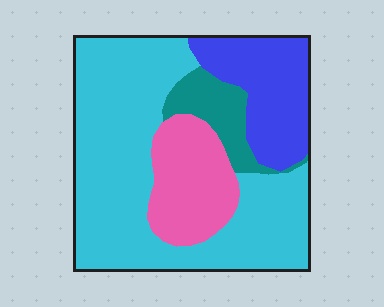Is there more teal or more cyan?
Cyan.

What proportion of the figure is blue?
Blue covers about 20% of the figure.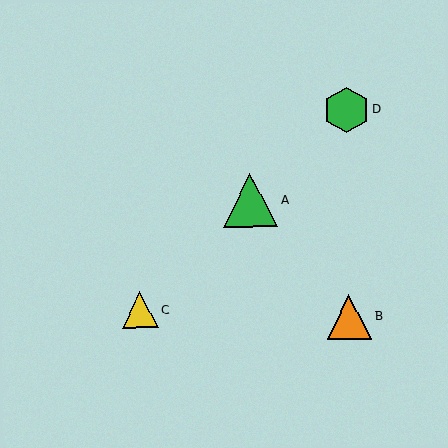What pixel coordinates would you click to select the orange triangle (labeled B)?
Click at (349, 317) to select the orange triangle B.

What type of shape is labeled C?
Shape C is a yellow triangle.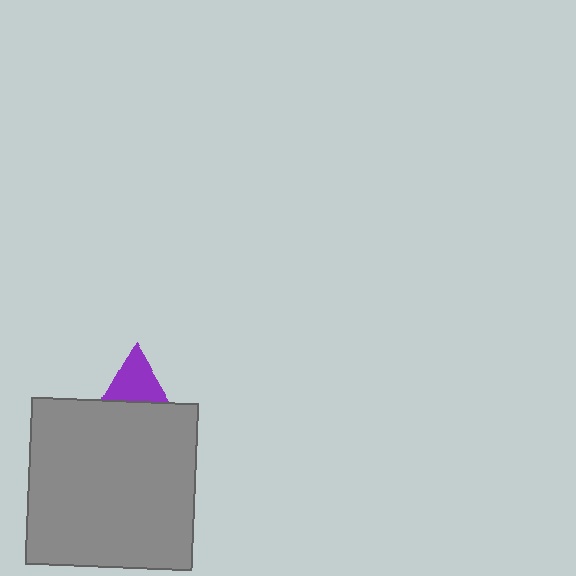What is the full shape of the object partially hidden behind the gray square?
The partially hidden object is a purple triangle.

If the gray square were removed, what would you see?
You would see the complete purple triangle.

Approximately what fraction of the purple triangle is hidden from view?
Roughly 51% of the purple triangle is hidden behind the gray square.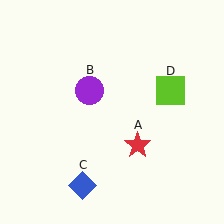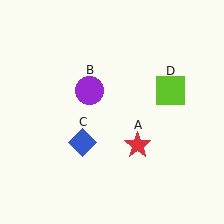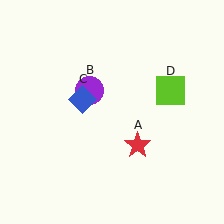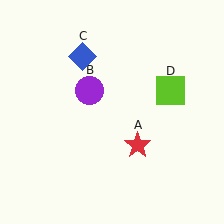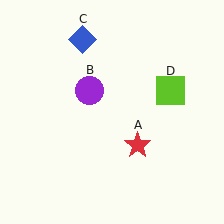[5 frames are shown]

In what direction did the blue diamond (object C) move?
The blue diamond (object C) moved up.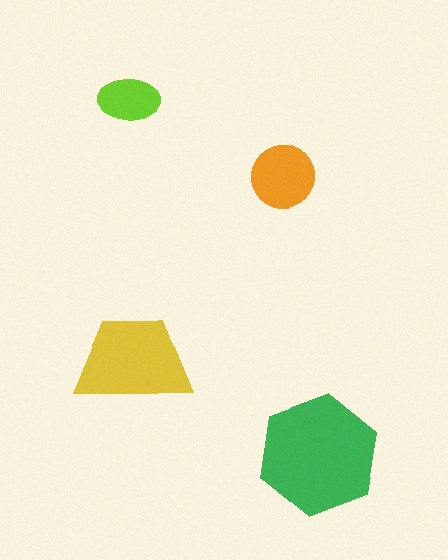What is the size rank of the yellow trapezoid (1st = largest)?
2nd.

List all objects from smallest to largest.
The lime ellipse, the orange circle, the yellow trapezoid, the green hexagon.